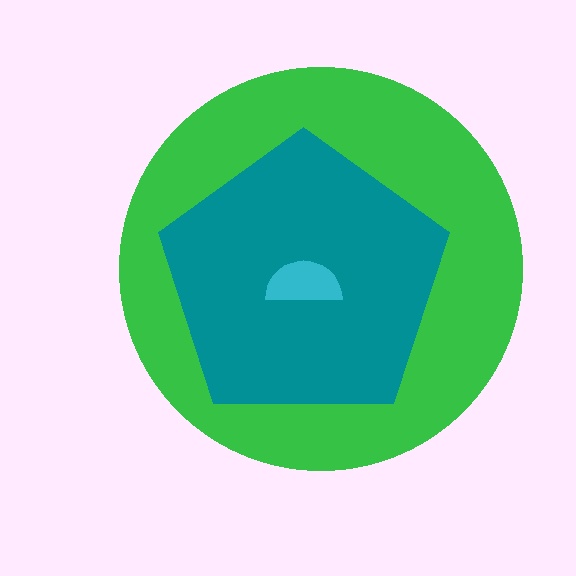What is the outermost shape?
The green circle.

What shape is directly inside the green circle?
The teal pentagon.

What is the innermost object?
The cyan semicircle.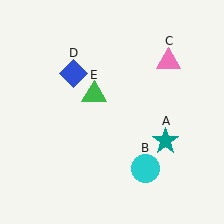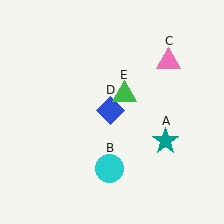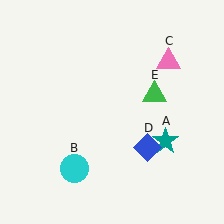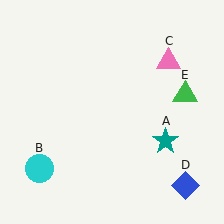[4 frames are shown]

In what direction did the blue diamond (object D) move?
The blue diamond (object D) moved down and to the right.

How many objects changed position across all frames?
3 objects changed position: cyan circle (object B), blue diamond (object D), green triangle (object E).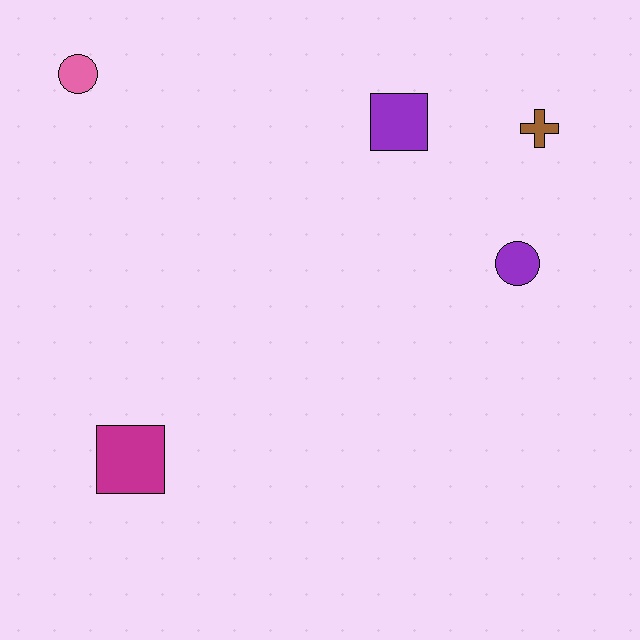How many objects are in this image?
There are 5 objects.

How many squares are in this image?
There are 2 squares.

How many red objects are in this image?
There are no red objects.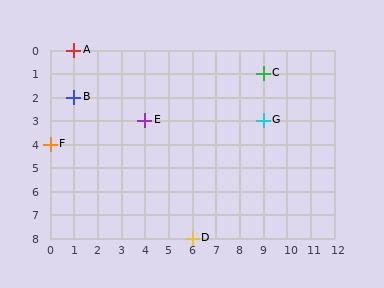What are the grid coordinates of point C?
Point C is at grid coordinates (9, 1).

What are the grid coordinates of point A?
Point A is at grid coordinates (1, 0).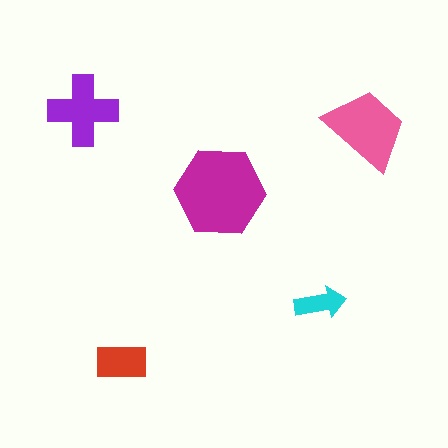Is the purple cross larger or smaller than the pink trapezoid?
Smaller.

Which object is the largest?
The magenta hexagon.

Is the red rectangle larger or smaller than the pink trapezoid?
Smaller.